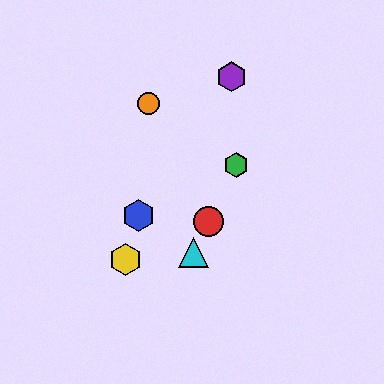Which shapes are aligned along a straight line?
The red circle, the green hexagon, the cyan triangle are aligned along a straight line.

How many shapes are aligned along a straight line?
3 shapes (the red circle, the green hexagon, the cyan triangle) are aligned along a straight line.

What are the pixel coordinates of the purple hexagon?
The purple hexagon is at (232, 77).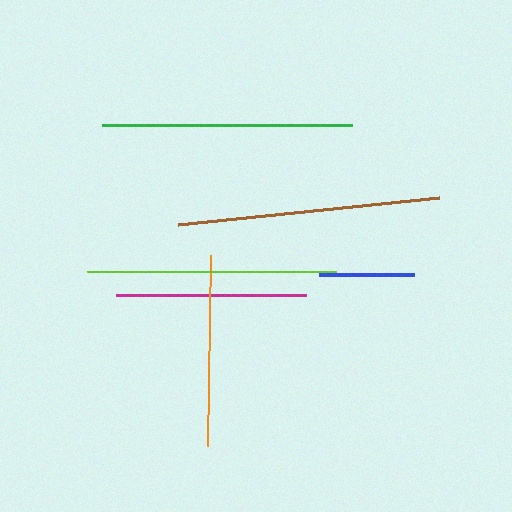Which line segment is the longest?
The brown line is the longest at approximately 262 pixels.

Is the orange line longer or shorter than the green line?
The green line is longer than the orange line.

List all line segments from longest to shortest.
From longest to shortest: brown, green, lime, orange, magenta, blue.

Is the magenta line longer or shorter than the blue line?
The magenta line is longer than the blue line.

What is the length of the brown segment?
The brown segment is approximately 262 pixels long.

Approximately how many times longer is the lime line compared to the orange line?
The lime line is approximately 1.3 times the length of the orange line.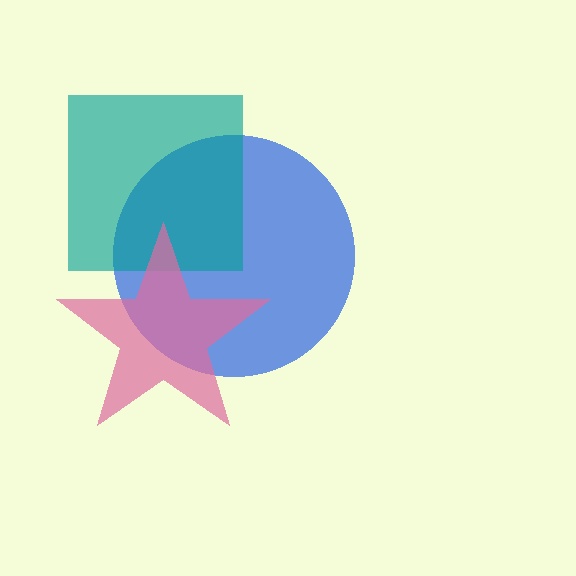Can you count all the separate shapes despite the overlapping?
Yes, there are 3 separate shapes.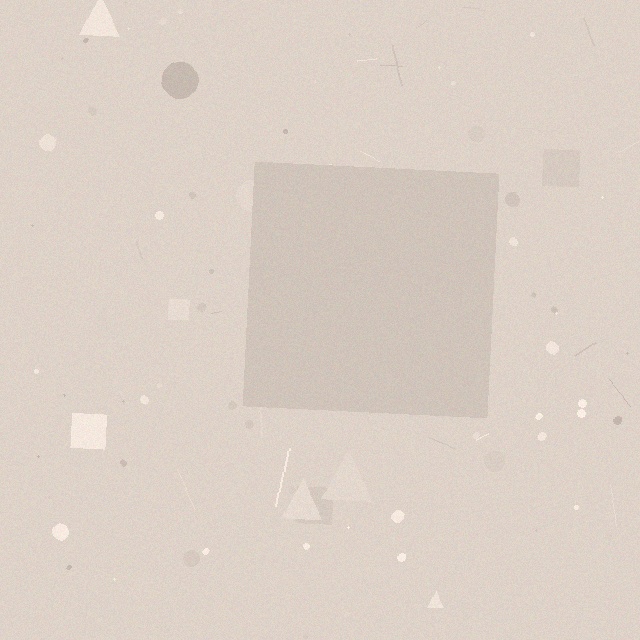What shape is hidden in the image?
A square is hidden in the image.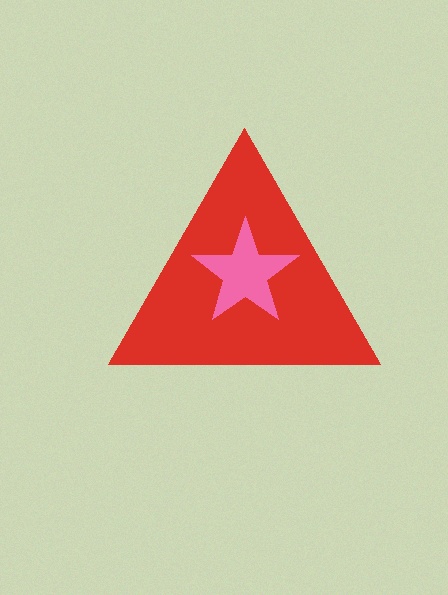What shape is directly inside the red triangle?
The pink star.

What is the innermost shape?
The pink star.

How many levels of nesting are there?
2.